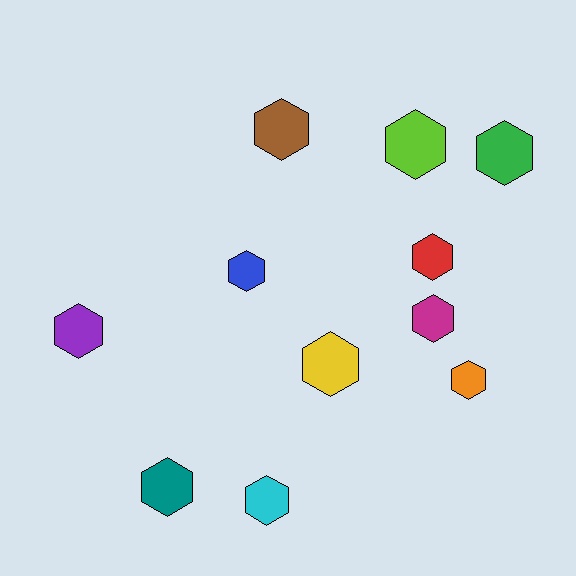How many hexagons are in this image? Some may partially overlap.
There are 11 hexagons.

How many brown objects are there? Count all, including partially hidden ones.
There is 1 brown object.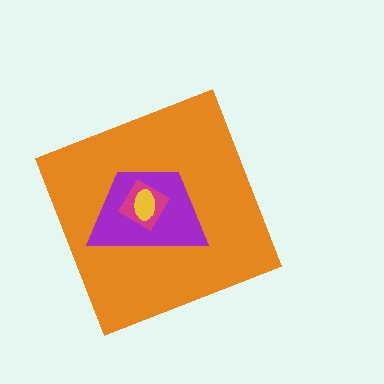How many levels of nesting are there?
4.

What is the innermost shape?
The yellow ellipse.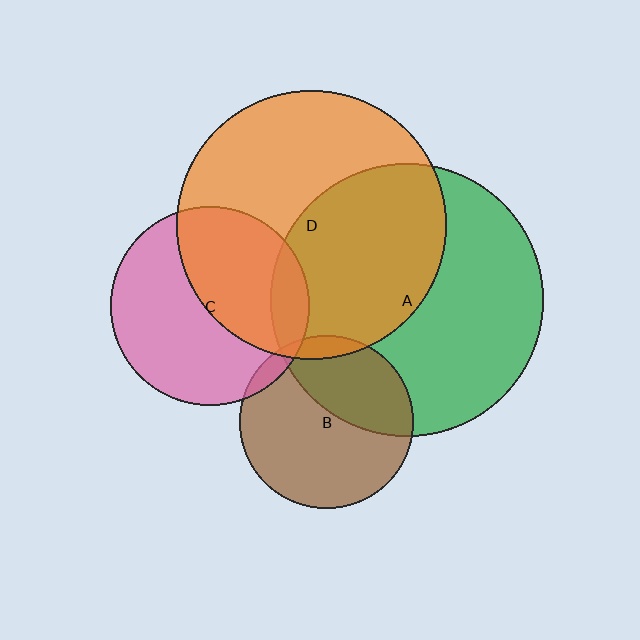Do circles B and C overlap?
Yes.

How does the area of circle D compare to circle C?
Approximately 1.8 times.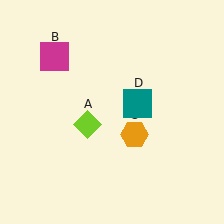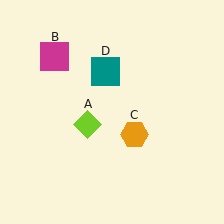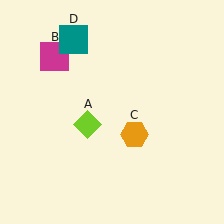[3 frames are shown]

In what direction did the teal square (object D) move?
The teal square (object D) moved up and to the left.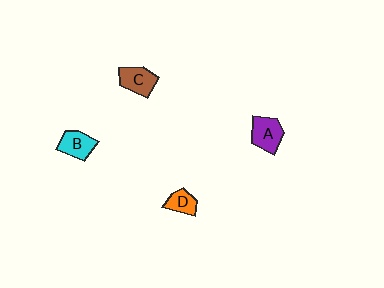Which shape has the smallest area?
Shape D (orange).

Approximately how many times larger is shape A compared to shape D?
Approximately 1.5 times.